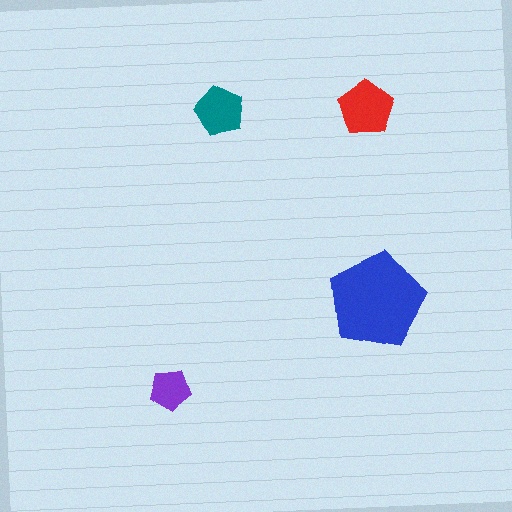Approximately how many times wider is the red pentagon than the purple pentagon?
About 1.5 times wider.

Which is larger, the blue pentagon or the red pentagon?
The blue one.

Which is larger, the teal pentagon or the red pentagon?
The red one.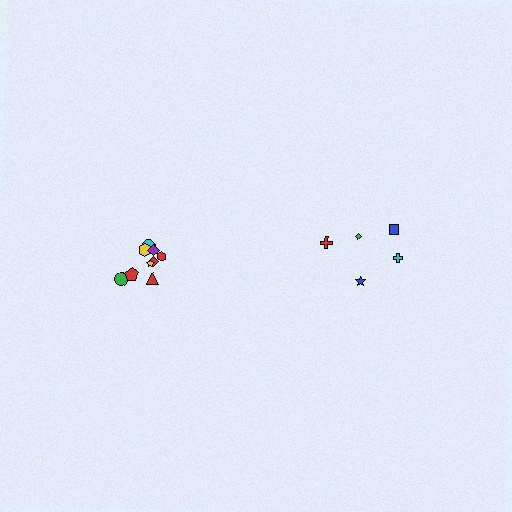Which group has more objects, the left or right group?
The left group.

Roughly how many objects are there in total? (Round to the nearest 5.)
Roughly 15 objects in total.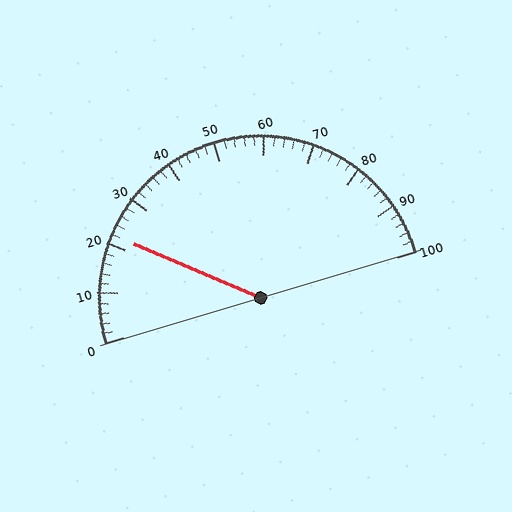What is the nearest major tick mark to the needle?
The nearest major tick mark is 20.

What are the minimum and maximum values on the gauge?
The gauge ranges from 0 to 100.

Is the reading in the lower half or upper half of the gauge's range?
The reading is in the lower half of the range (0 to 100).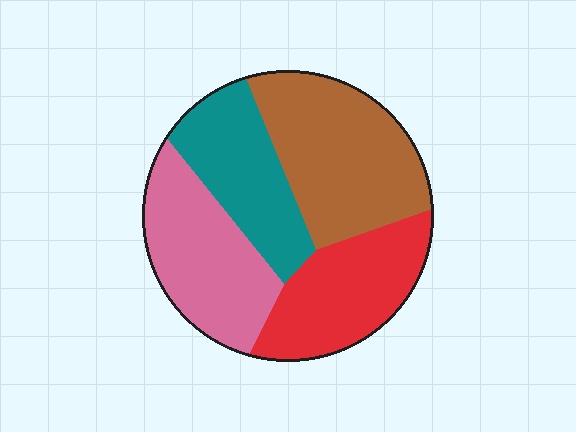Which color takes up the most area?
Brown, at roughly 30%.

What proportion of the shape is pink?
Pink covers about 25% of the shape.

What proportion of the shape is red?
Red takes up less than a quarter of the shape.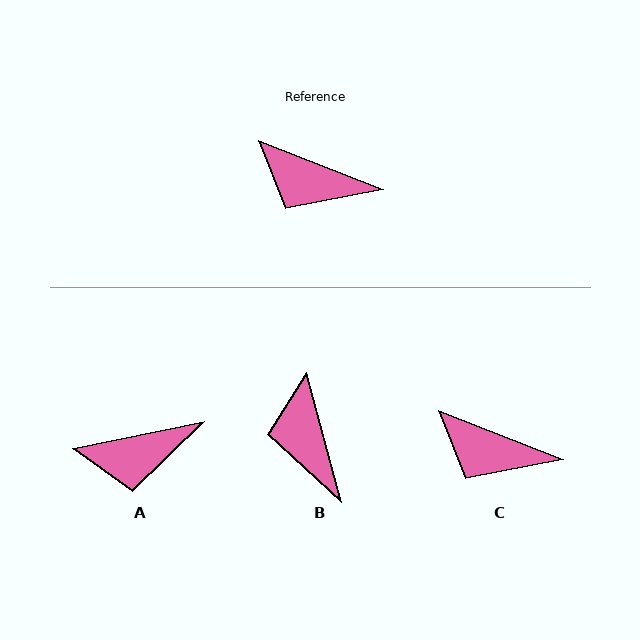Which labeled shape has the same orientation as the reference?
C.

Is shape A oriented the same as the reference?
No, it is off by about 33 degrees.